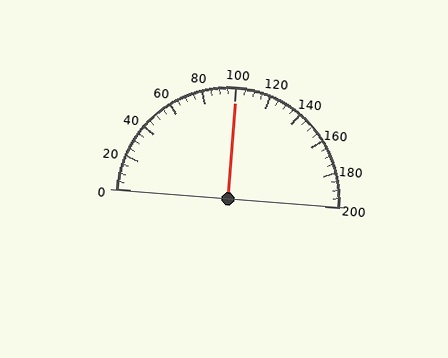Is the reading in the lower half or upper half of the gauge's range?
The reading is in the upper half of the range (0 to 200).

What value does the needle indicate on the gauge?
The needle indicates approximately 100.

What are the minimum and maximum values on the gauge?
The gauge ranges from 0 to 200.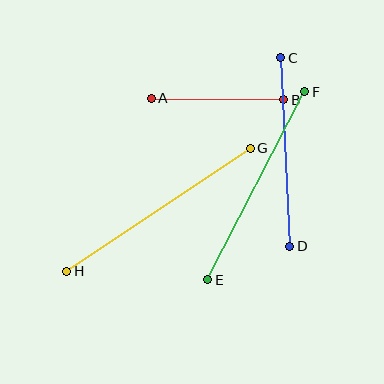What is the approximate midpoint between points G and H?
The midpoint is at approximately (159, 210) pixels.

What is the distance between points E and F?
The distance is approximately 212 pixels.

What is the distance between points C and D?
The distance is approximately 189 pixels.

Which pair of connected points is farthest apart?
Points G and H are farthest apart.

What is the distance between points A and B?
The distance is approximately 132 pixels.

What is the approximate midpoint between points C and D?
The midpoint is at approximately (285, 152) pixels.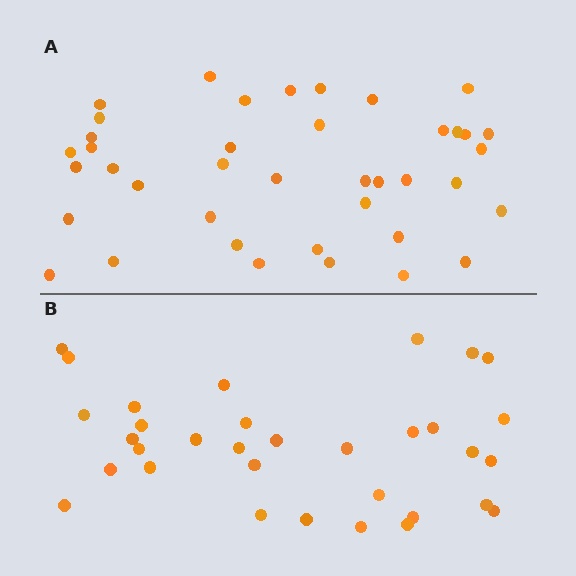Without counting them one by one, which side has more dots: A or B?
Region A (the top region) has more dots.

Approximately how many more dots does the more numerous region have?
Region A has roughly 8 or so more dots than region B.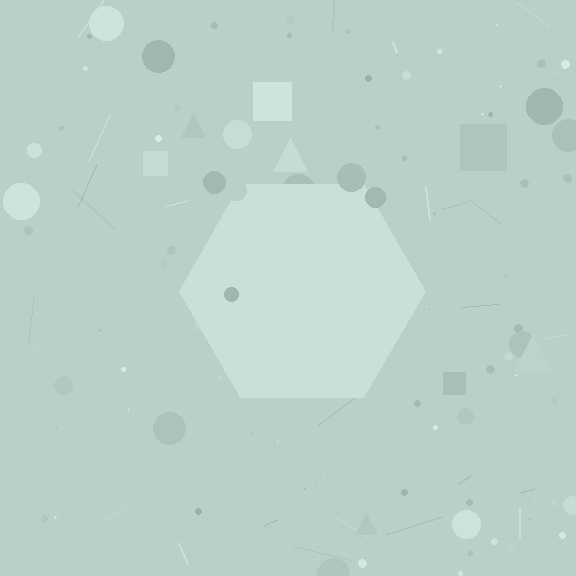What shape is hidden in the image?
A hexagon is hidden in the image.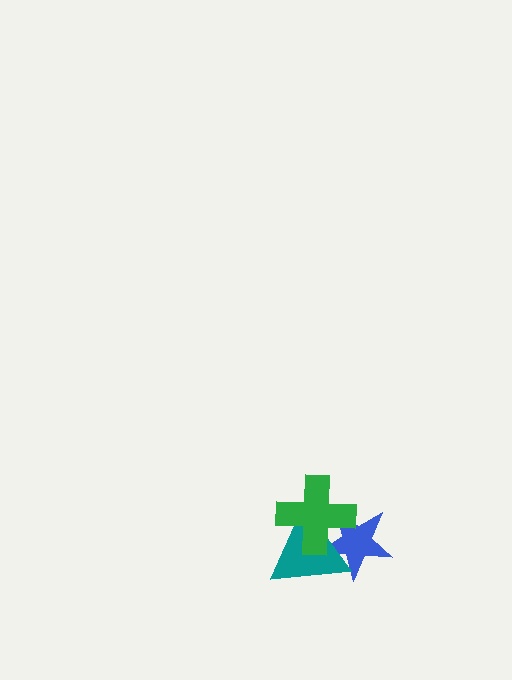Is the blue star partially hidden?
Yes, it is partially covered by another shape.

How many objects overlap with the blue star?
2 objects overlap with the blue star.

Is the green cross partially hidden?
No, no other shape covers it.